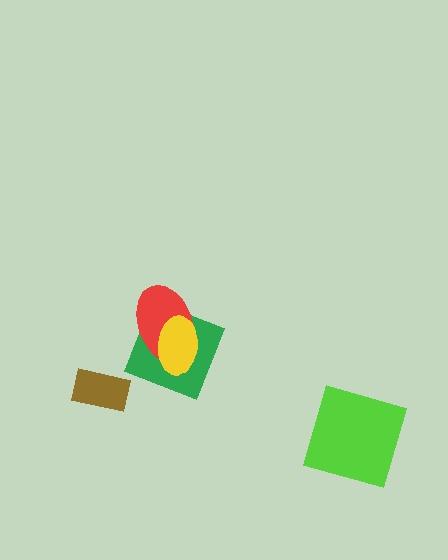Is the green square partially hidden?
Yes, it is partially covered by another shape.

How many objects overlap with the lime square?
0 objects overlap with the lime square.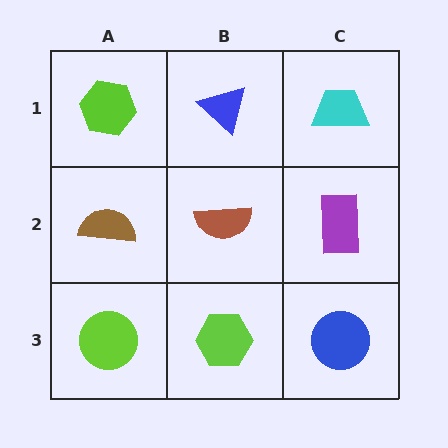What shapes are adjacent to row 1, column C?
A purple rectangle (row 2, column C), a blue triangle (row 1, column B).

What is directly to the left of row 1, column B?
A lime hexagon.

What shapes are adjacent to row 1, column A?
A brown semicircle (row 2, column A), a blue triangle (row 1, column B).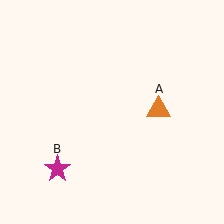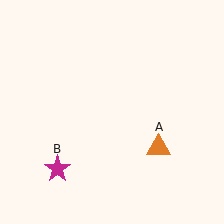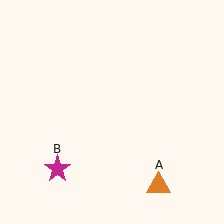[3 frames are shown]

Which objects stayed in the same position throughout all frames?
Magenta star (object B) remained stationary.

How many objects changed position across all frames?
1 object changed position: orange triangle (object A).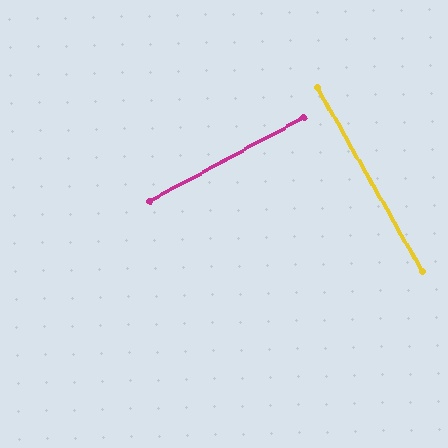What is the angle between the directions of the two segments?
Approximately 89 degrees.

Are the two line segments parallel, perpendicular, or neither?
Perpendicular — they meet at approximately 89°.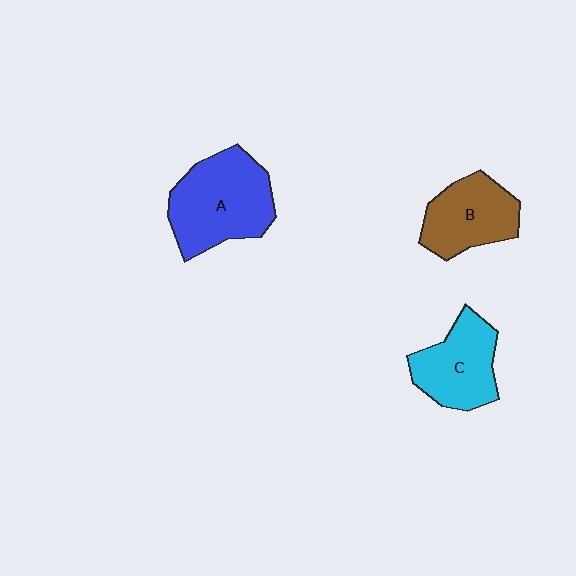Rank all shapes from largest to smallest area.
From largest to smallest: A (blue), C (cyan), B (brown).